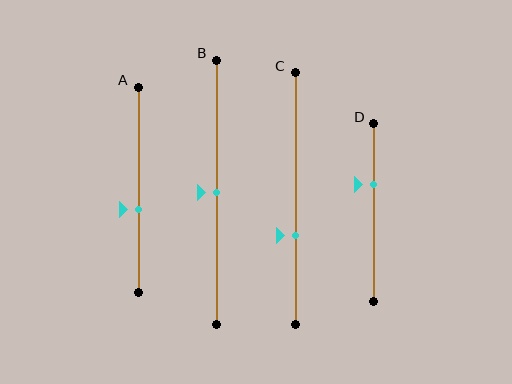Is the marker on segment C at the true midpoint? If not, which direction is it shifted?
No, the marker on segment C is shifted downward by about 15% of the segment length.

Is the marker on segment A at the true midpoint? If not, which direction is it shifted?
No, the marker on segment A is shifted downward by about 10% of the segment length.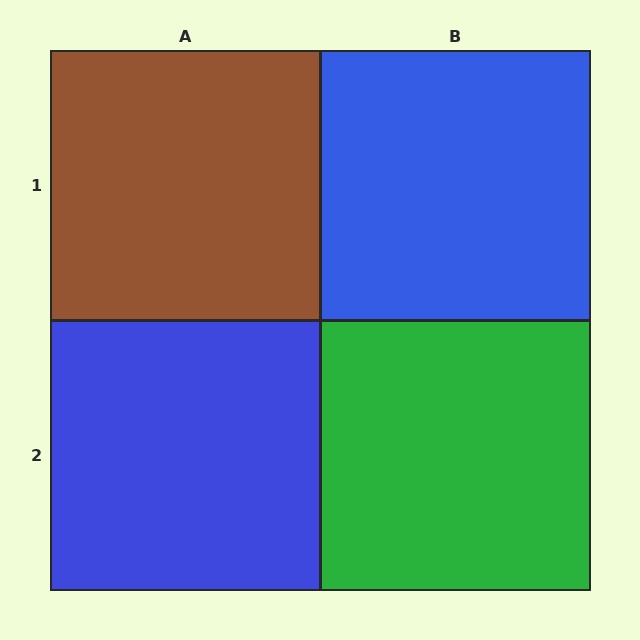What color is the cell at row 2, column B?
Green.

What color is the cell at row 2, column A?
Blue.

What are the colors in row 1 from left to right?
Brown, blue.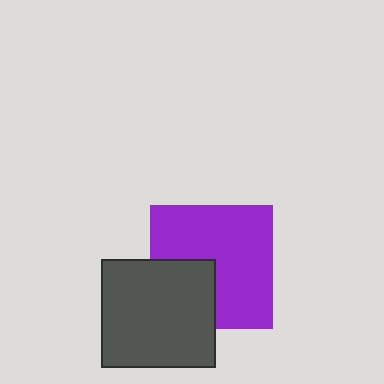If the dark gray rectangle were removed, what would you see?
You would see the complete purple square.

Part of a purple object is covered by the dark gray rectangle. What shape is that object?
It is a square.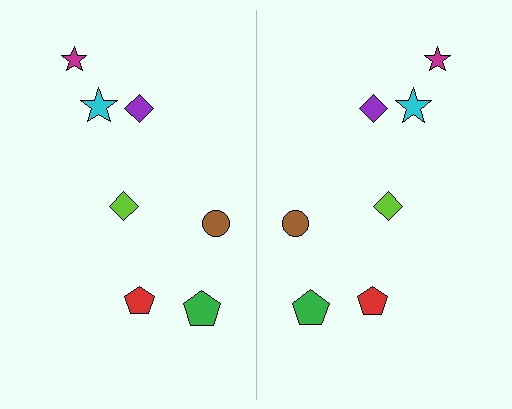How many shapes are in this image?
There are 14 shapes in this image.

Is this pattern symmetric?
Yes, this pattern has bilateral (reflection) symmetry.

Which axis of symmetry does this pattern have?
The pattern has a vertical axis of symmetry running through the center of the image.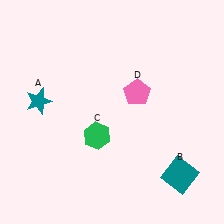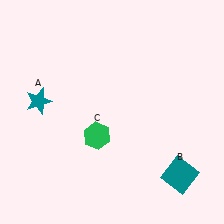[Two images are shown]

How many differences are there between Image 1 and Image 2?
There is 1 difference between the two images.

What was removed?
The pink pentagon (D) was removed in Image 2.